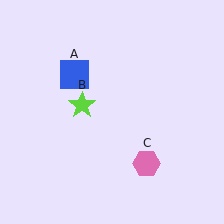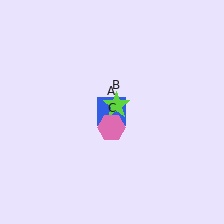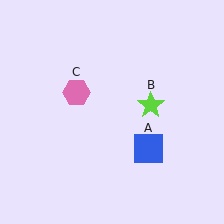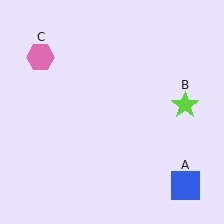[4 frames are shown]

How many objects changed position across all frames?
3 objects changed position: blue square (object A), lime star (object B), pink hexagon (object C).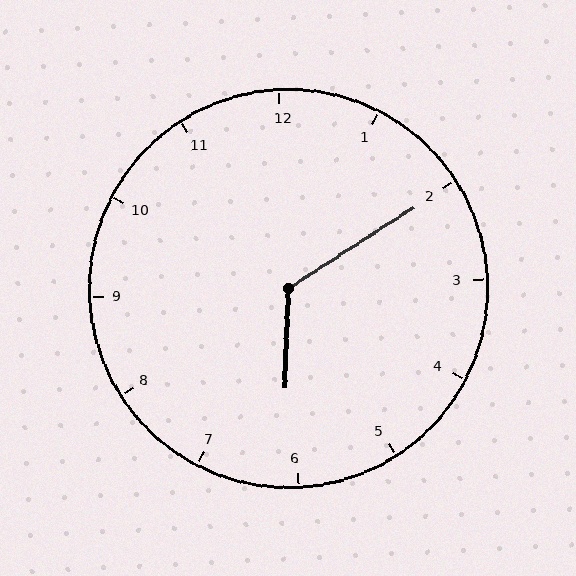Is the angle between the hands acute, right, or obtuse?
It is obtuse.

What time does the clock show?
6:10.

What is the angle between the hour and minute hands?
Approximately 125 degrees.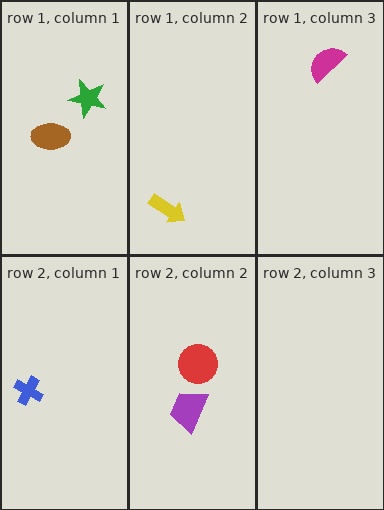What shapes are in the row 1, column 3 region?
The magenta semicircle.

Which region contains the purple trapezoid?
The row 2, column 2 region.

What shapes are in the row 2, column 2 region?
The purple trapezoid, the red circle.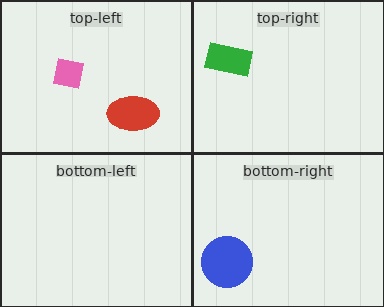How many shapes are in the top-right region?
1.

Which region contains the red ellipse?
The top-left region.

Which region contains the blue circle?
The bottom-right region.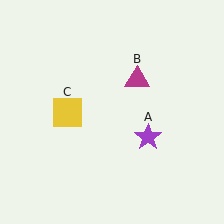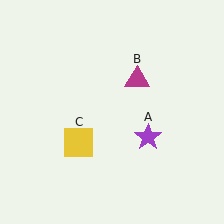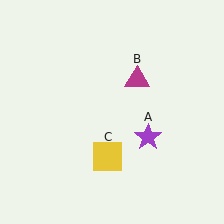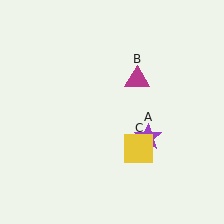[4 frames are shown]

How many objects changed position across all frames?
1 object changed position: yellow square (object C).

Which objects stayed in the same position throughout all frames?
Purple star (object A) and magenta triangle (object B) remained stationary.